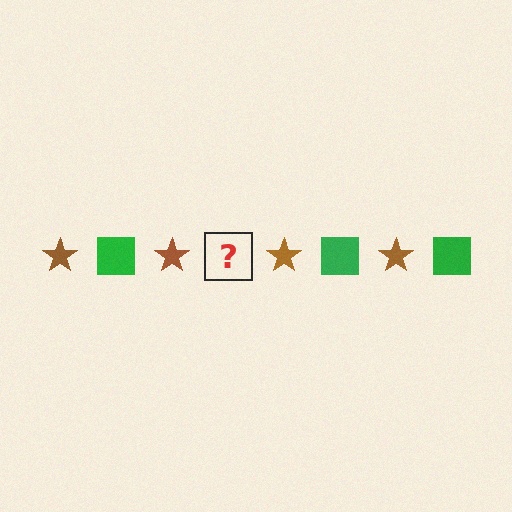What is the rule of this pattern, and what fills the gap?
The rule is that the pattern alternates between brown star and green square. The gap should be filled with a green square.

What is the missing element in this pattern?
The missing element is a green square.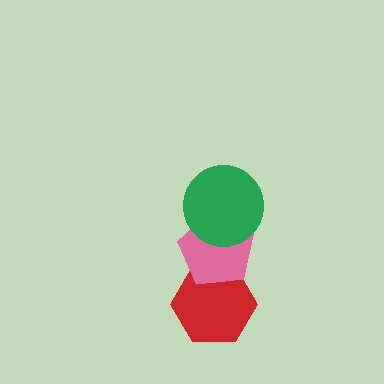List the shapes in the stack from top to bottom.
From top to bottom: the green circle, the pink pentagon, the red hexagon.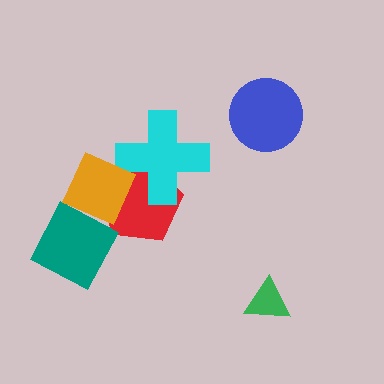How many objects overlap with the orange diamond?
3 objects overlap with the orange diamond.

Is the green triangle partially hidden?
No, no other shape covers it.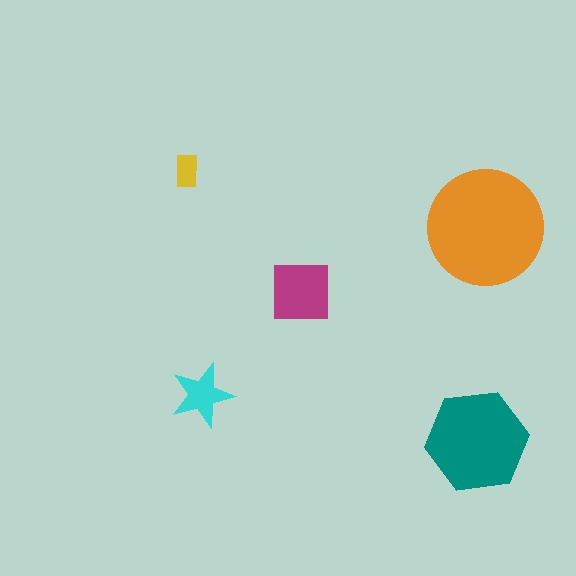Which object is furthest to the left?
The yellow rectangle is leftmost.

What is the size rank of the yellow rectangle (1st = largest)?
5th.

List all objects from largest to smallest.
The orange circle, the teal hexagon, the magenta square, the cyan star, the yellow rectangle.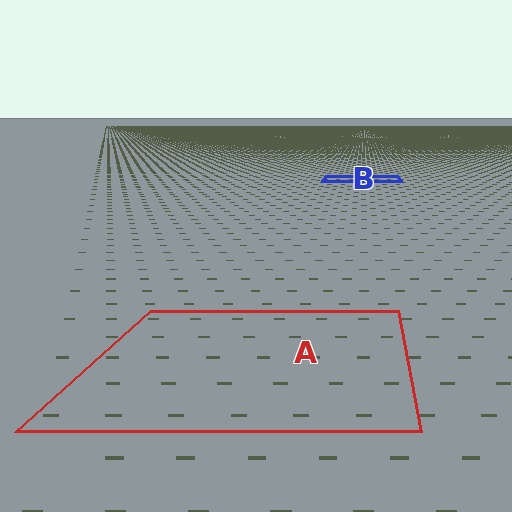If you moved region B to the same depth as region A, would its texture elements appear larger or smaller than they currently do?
They would appear larger. At a closer depth, the same texture elements are projected at a bigger on-screen size.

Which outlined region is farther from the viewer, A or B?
Region B is farther from the viewer — the texture elements inside it appear smaller and more densely packed.